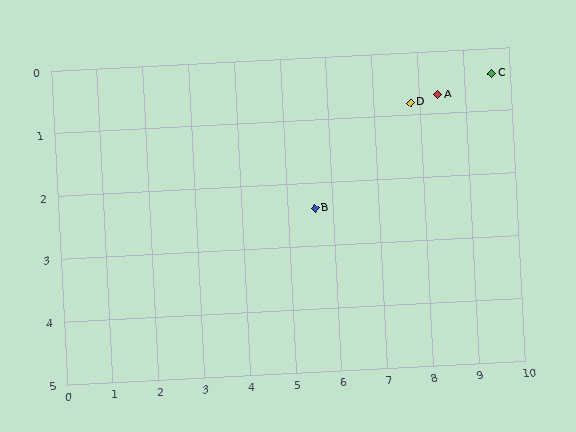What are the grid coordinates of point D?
Point D is at approximately (7.8, 0.8).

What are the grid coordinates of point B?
Point B is at approximately (5.6, 2.4).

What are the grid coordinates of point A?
Point A is at approximately (8.4, 0.7).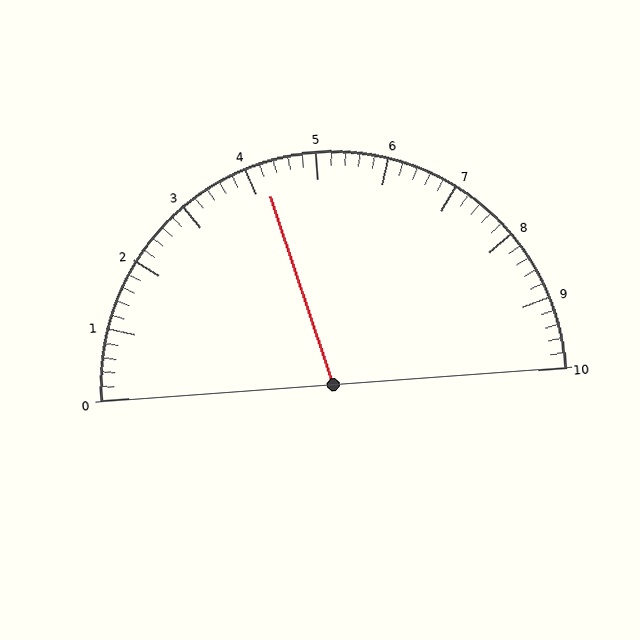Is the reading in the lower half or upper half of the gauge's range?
The reading is in the lower half of the range (0 to 10).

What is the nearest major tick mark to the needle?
The nearest major tick mark is 4.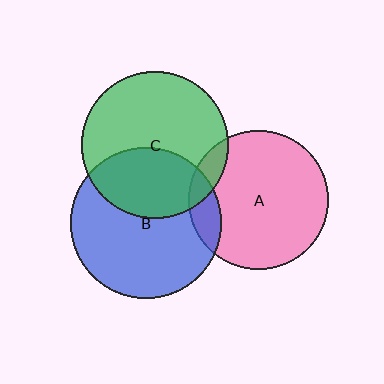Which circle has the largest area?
Circle B (blue).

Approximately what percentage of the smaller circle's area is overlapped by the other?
Approximately 10%.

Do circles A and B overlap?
Yes.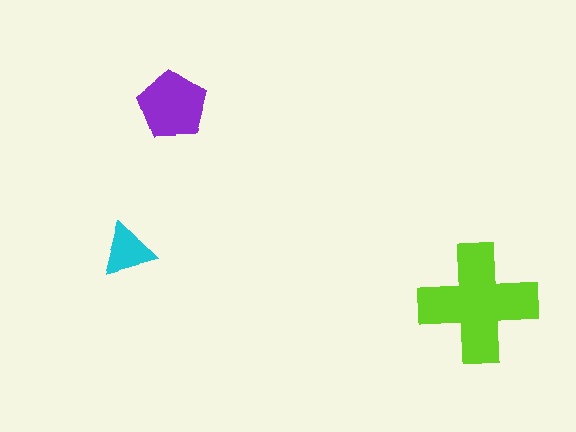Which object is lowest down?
The lime cross is bottommost.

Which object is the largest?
The lime cross.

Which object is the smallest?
The cyan triangle.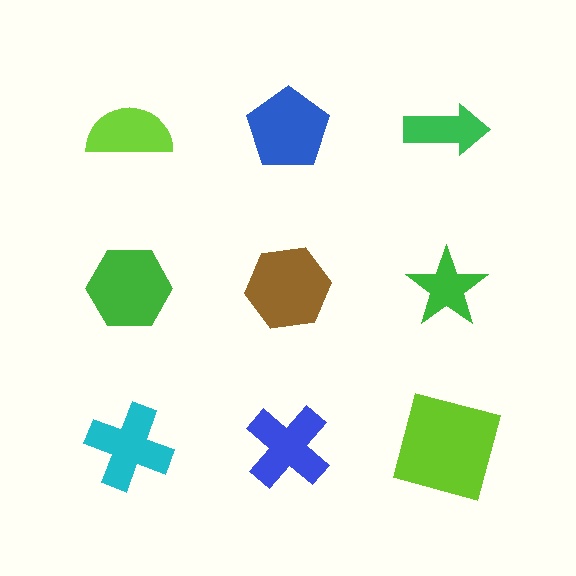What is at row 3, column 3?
A lime square.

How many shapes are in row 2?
3 shapes.